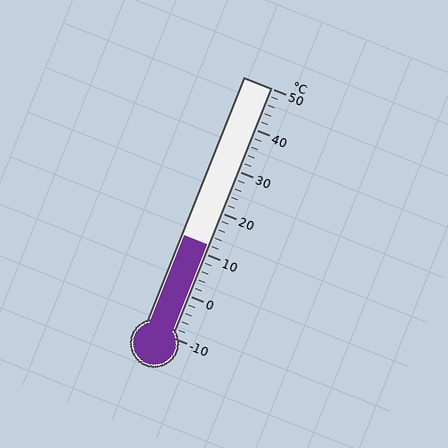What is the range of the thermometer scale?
The thermometer scale ranges from -10°C to 50°C.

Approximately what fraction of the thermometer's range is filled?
The thermometer is filled to approximately 35% of its range.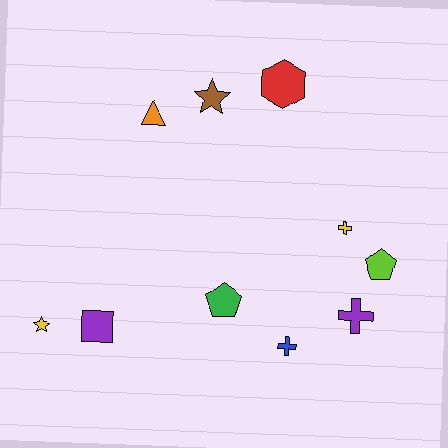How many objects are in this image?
There are 10 objects.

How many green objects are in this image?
There is 1 green object.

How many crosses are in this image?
There are 3 crosses.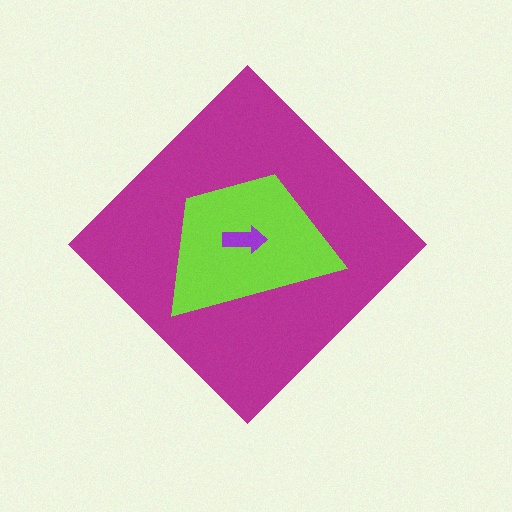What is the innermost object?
The purple arrow.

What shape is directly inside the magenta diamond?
The lime trapezoid.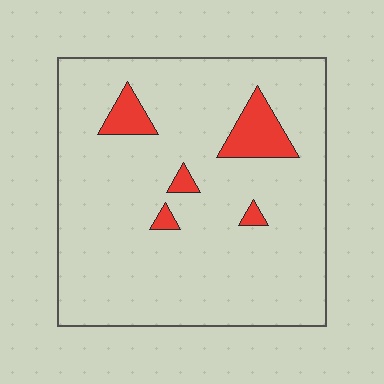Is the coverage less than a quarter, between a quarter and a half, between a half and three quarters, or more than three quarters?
Less than a quarter.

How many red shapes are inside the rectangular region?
5.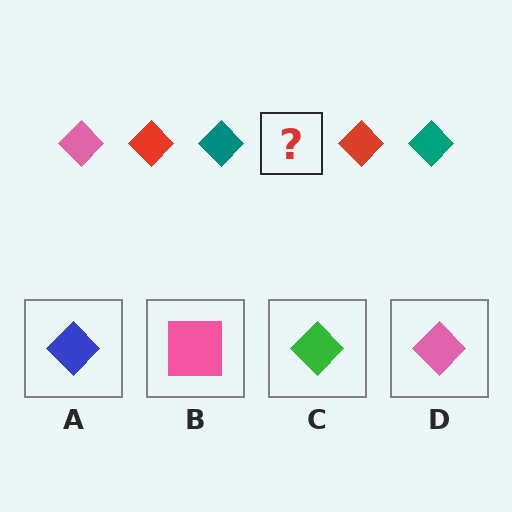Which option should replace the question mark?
Option D.